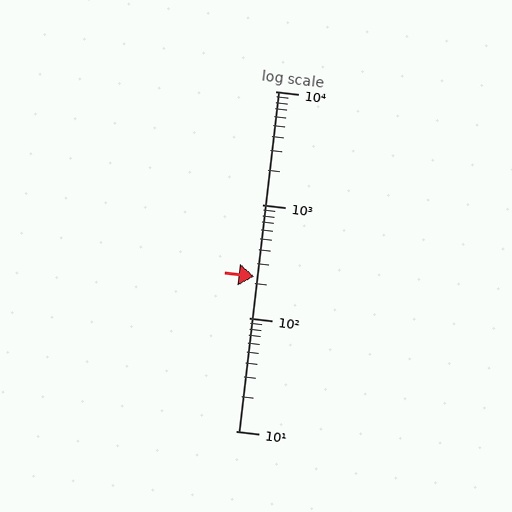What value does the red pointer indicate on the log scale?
The pointer indicates approximately 230.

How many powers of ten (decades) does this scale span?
The scale spans 3 decades, from 10 to 10000.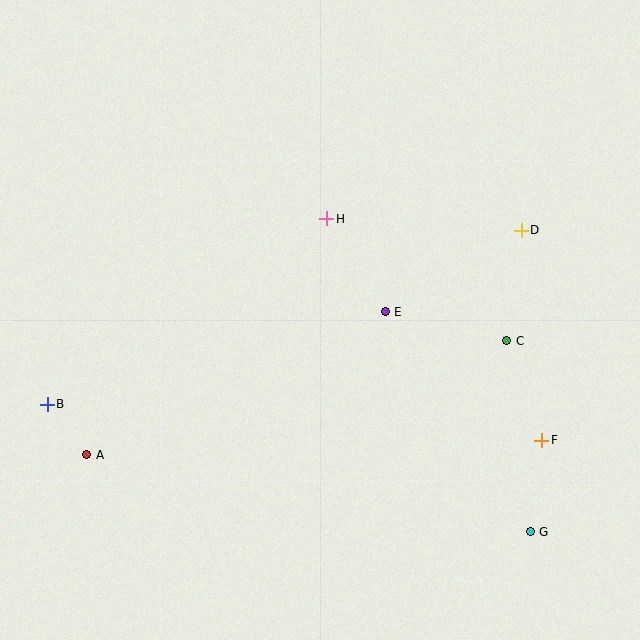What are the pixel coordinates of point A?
Point A is at (87, 454).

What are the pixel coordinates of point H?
Point H is at (327, 219).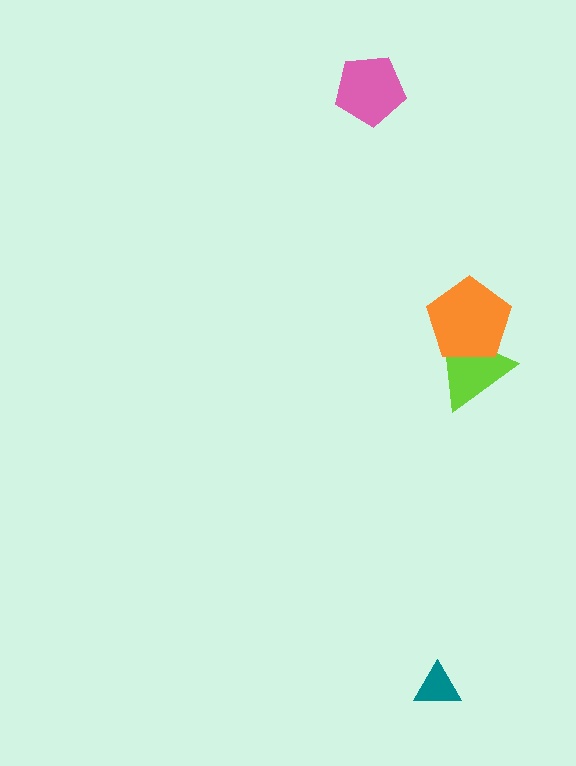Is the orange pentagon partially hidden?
No, no other shape covers it.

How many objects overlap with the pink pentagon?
0 objects overlap with the pink pentagon.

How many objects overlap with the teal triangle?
0 objects overlap with the teal triangle.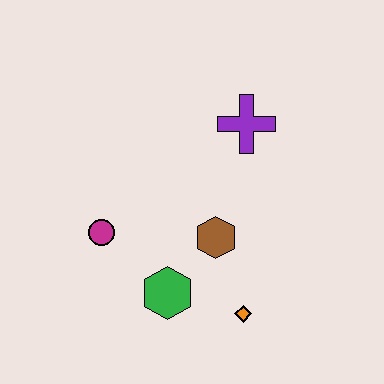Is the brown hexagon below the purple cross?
Yes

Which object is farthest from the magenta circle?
The purple cross is farthest from the magenta circle.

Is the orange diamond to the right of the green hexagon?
Yes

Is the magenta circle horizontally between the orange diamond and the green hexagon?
No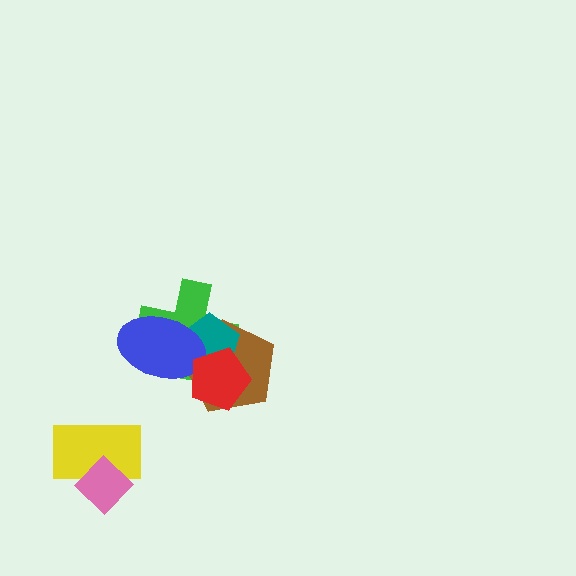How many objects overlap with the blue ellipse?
4 objects overlap with the blue ellipse.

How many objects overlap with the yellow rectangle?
1 object overlaps with the yellow rectangle.